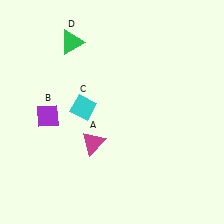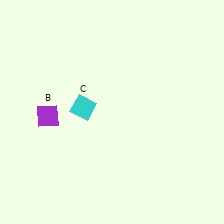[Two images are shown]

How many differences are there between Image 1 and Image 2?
There are 2 differences between the two images.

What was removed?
The magenta triangle (A), the green triangle (D) were removed in Image 2.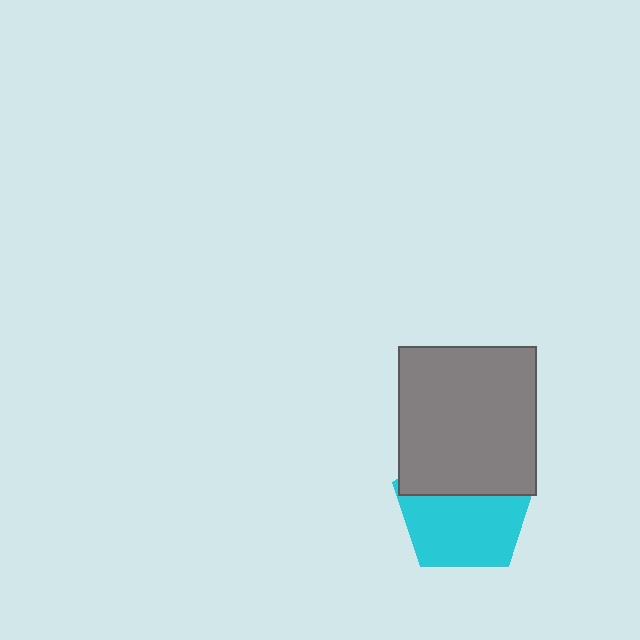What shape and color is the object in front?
The object in front is a gray rectangle.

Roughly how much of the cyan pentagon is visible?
About half of it is visible (roughly 59%).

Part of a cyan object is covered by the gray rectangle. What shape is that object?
It is a pentagon.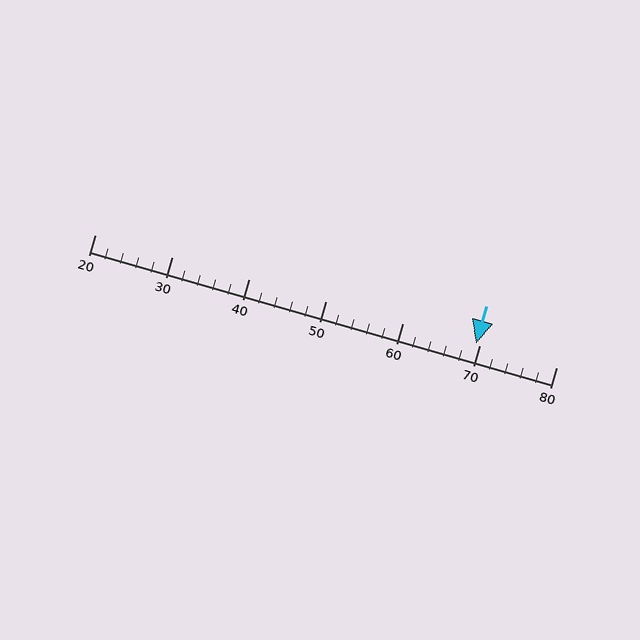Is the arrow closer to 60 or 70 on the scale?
The arrow is closer to 70.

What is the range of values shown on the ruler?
The ruler shows values from 20 to 80.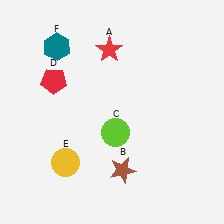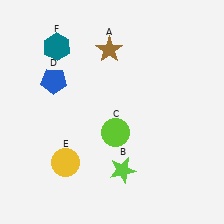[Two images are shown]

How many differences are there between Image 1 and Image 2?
There are 3 differences between the two images.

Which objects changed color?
A changed from red to brown. B changed from brown to lime. D changed from red to blue.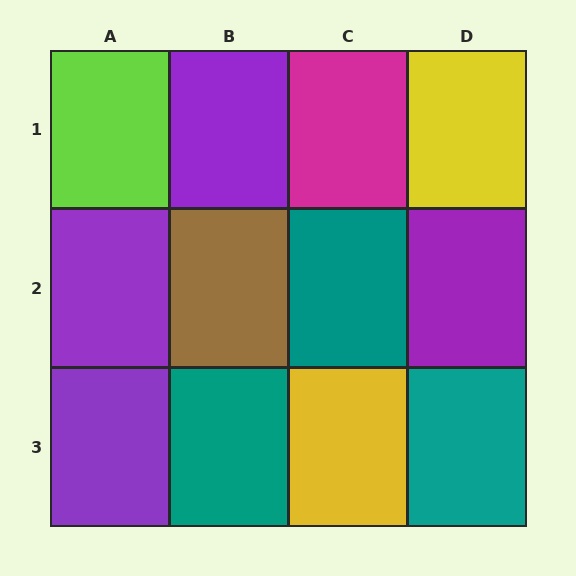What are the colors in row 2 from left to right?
Purple, brown, teal, purple.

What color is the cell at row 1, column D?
Yellow.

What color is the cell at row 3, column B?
Teal.